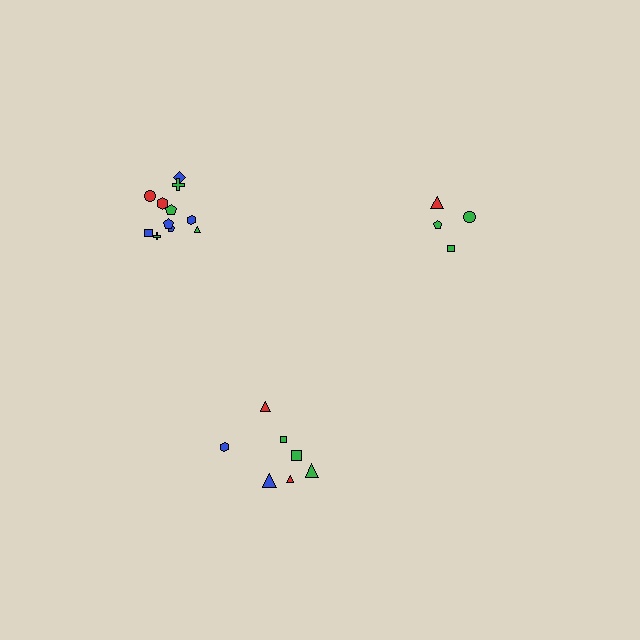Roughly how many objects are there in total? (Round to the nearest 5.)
Roughly 25 objects in total.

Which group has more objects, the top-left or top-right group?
The top-left group.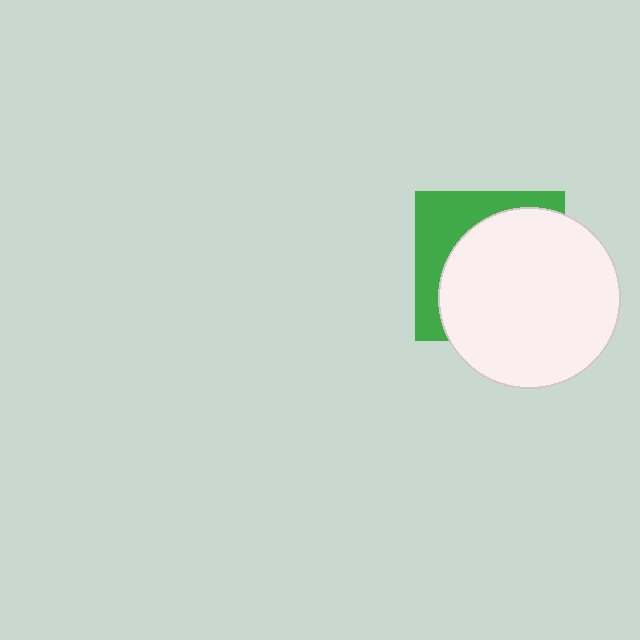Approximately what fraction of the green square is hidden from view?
Roughly 67% of the green square is hidden behind the white circle.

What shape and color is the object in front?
The object in front is a white circle.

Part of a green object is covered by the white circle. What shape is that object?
It is a square.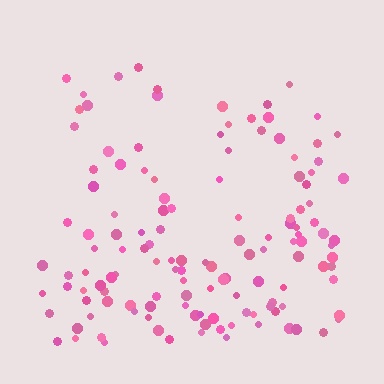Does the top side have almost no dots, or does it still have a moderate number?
Still a moderate number, just noticeably fewer than the bottom.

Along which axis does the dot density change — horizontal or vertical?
Vertical.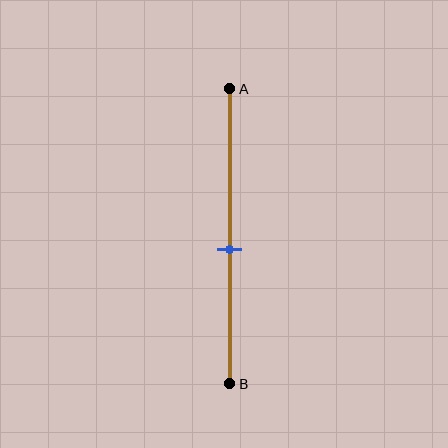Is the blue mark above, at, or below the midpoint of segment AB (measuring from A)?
The blue mark is below the midpoint of segment AB.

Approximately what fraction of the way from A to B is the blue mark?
The blue mark is approximately 55% of the way from A to B.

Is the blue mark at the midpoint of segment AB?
No, the mark is at about 55% from A, not at the 50% midpoint.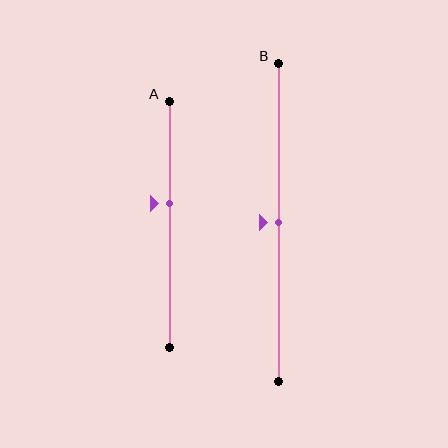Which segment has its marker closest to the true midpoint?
Segment B has its marker closest to the true midpoint.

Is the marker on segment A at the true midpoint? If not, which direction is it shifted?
No, the marker on segment A is shifted upward by about 8% of the segment length.